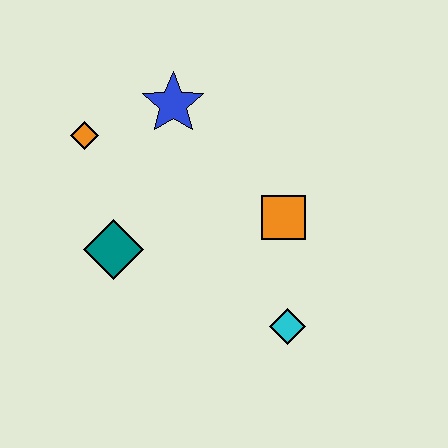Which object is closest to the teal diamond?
The orange diamond is closest to the teal diamond.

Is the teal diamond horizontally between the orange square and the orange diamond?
Yes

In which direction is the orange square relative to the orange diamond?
The orange square is to the right of the orange diamond.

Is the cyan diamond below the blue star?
Yes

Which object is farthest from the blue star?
The cyan diamond is farthest from the blue star.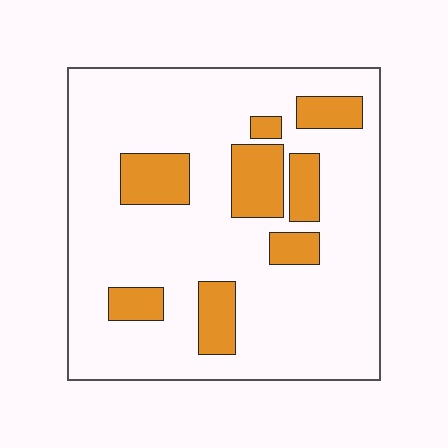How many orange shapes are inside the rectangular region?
8.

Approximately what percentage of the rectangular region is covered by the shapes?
Approximately 20%.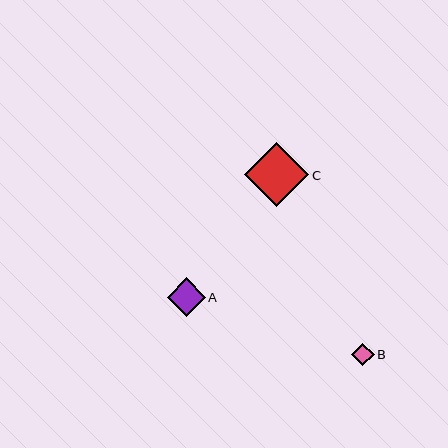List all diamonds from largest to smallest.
From largest to smallest: C, A, B.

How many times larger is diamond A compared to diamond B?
Diamond A is approximately 1.7 times the size of diamond B.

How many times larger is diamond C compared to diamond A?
Diamond C is approximately 1.7 times the size of diamond A.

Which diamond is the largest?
Diamond C is the largest with a size of approximately 64 pixels.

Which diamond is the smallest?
Diamond B is the smallest with a size of approximately 23 pixels.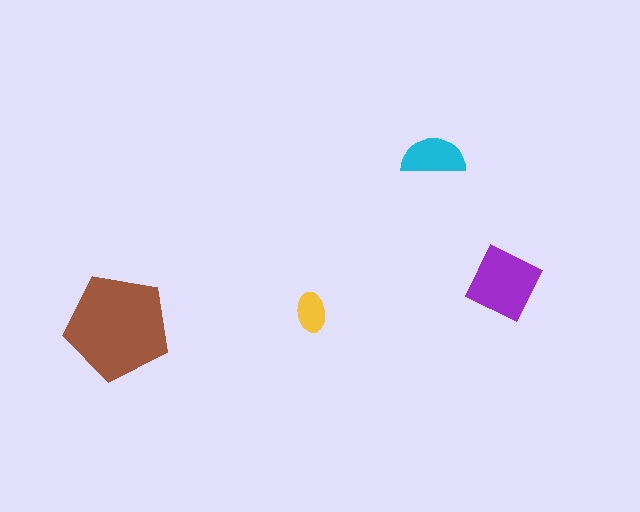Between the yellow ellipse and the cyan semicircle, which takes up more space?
The cyan semicircle.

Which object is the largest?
The brown pentagon.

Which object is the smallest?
The yellow ellipse.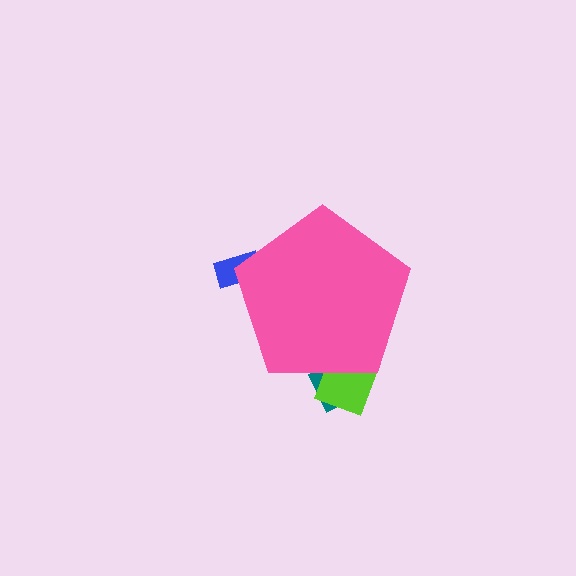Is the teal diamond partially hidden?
Yes, the teal diamond is partially hidden behind the pink pentagon.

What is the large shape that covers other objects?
A pink pentagon.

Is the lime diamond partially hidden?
Yes, the lime diamond is partially hidden behind the pink pentagon.